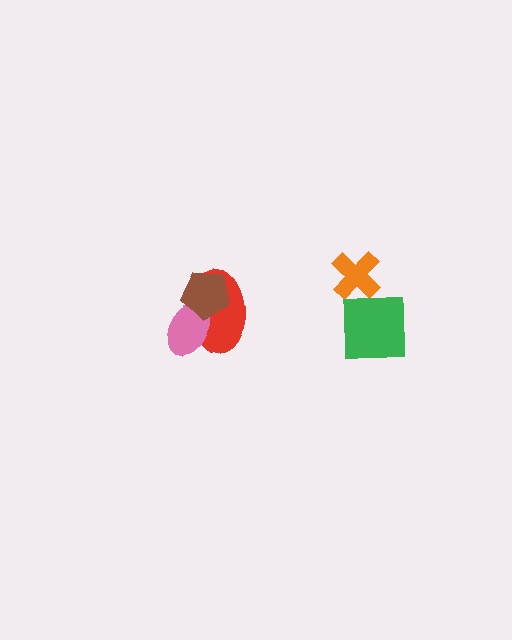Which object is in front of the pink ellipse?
The brown pentagon is in front of the pink ellipse.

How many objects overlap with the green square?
0 objects overlap with the green square.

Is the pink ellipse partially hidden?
Yes, it is partially covered by another shape.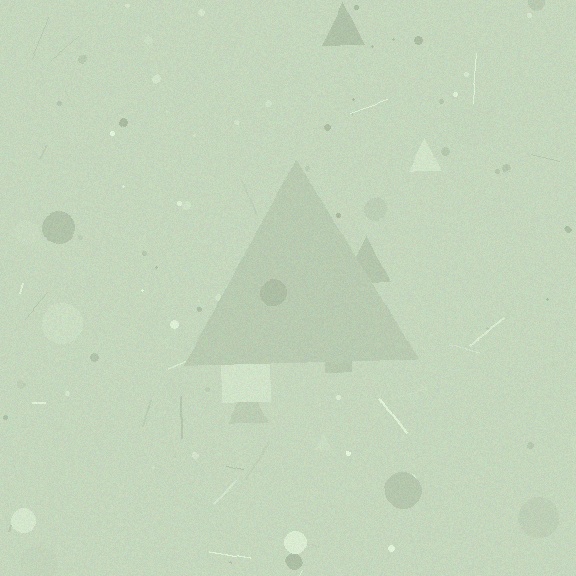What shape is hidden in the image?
A triangle is hidden in the image.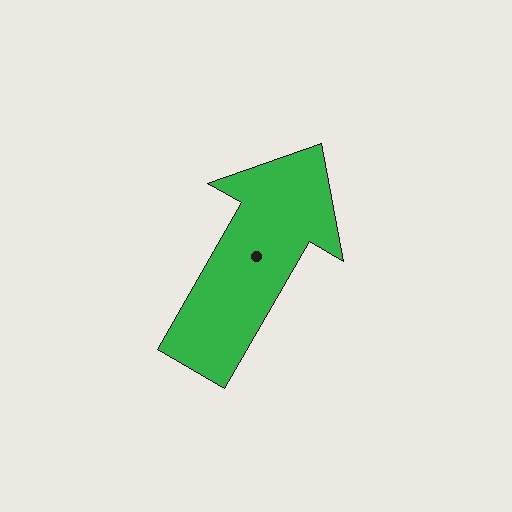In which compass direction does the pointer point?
Northeast.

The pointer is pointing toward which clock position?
Roughly 1 o'clock.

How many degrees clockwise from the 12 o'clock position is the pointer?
Approximately 30 degrees.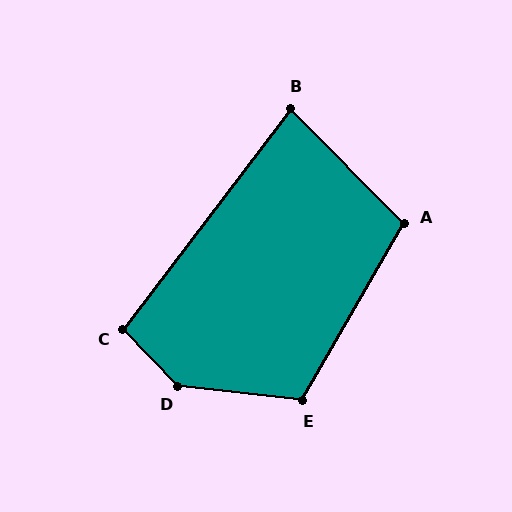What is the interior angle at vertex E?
Approximately 113 degrees (obtuse).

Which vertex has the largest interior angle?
D, at approximately 141 degrees.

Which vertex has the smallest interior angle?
B, at approximately 82 degrees.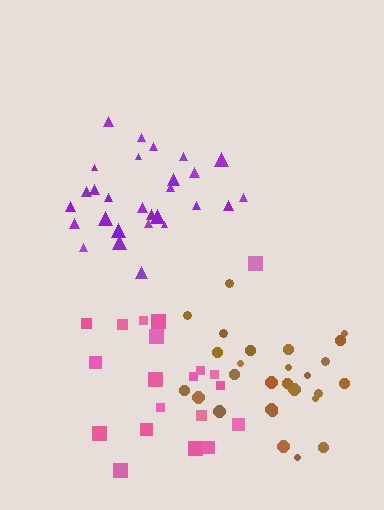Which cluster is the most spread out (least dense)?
Brown.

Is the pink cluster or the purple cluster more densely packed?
Purple.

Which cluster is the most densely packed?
Purple.